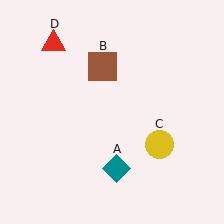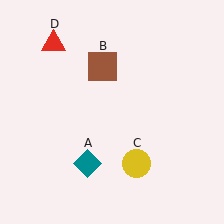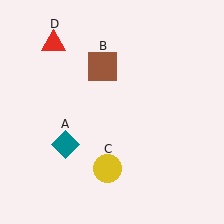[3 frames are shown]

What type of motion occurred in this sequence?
The teal diamond (object A), yellow circle (object C) rotated clockwise around the center of the scene.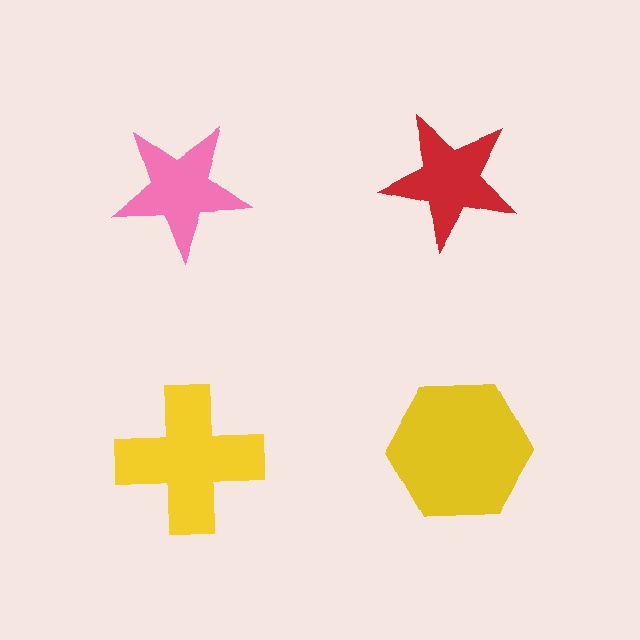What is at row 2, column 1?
A yellow cross.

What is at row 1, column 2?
A red star.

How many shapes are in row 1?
2 shapes.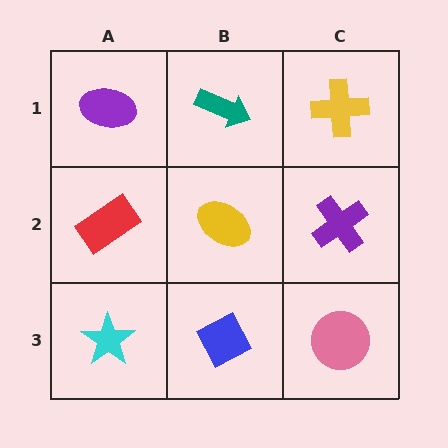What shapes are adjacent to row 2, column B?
A teal arrow (row 1, column B), a blue diamond (row 3, column B), a red rectangle (row 2, column A), a purple cross (row 2, column C).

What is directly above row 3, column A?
A red rectangle.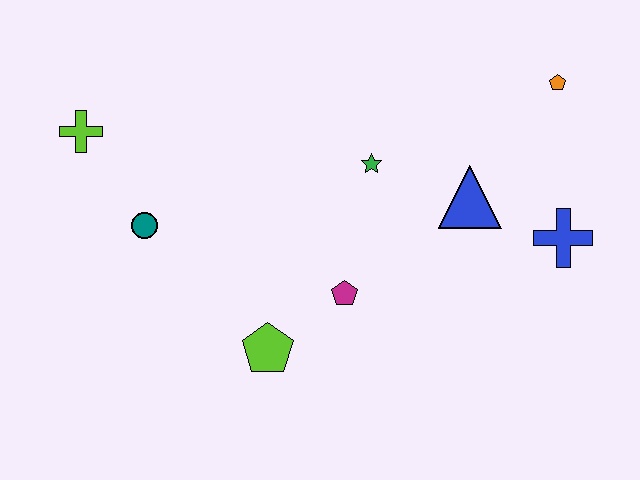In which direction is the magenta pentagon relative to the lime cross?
The magenta pentagon is to the right of the lime cross.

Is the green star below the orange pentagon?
Yes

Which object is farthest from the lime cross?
The blue cross is farthest from the lime cross.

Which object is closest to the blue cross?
The blue triangle is closest to the blue cross.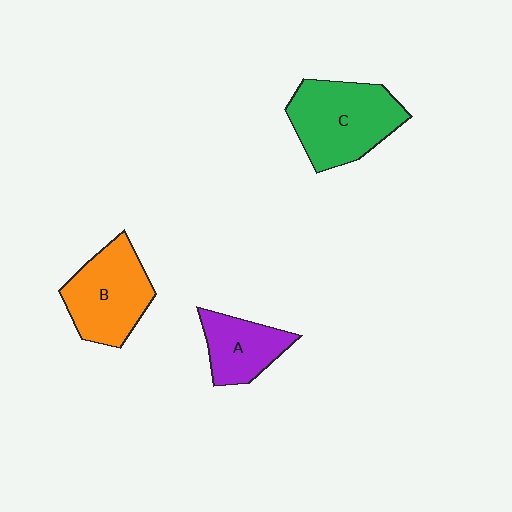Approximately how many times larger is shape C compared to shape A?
Approximately 1.7 times.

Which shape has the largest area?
Shape C (green).